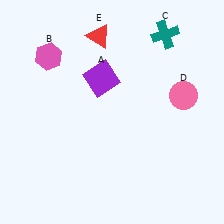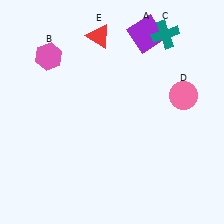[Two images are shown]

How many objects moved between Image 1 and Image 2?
1 object moved between the two images.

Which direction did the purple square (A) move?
The purple square (A) moved right.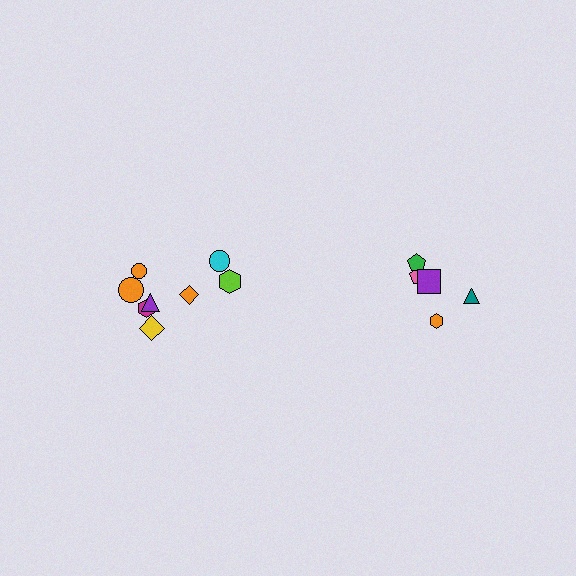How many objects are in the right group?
There are 5 objects.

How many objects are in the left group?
There are 8 objects.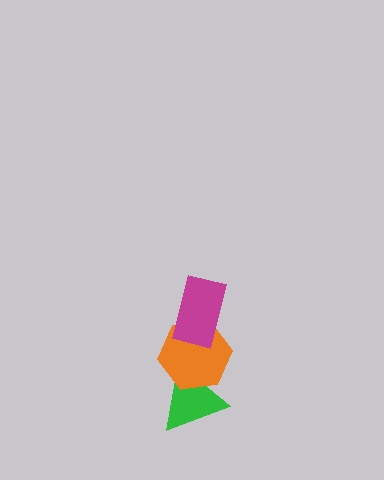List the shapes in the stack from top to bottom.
From top to bottom: the magenta rectangle, the orange hexagon, the green triangle.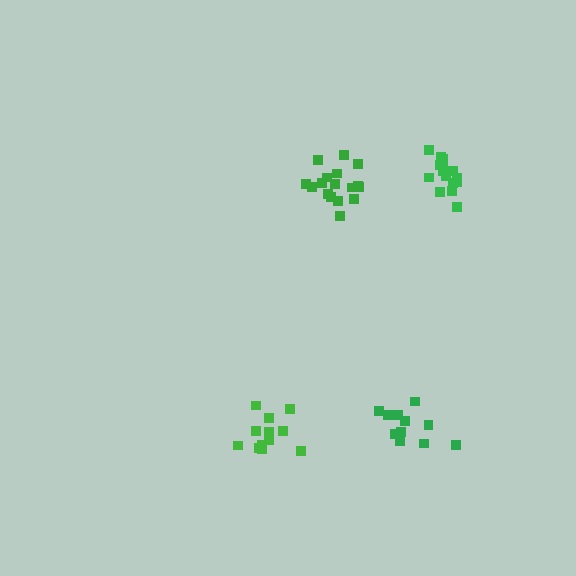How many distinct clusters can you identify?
There are 4 distinct clusters.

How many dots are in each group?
Group 1: 15 dots, Group 2: 11 dots, Group 3: 17 dots, Group 4: 12 dots (55 total).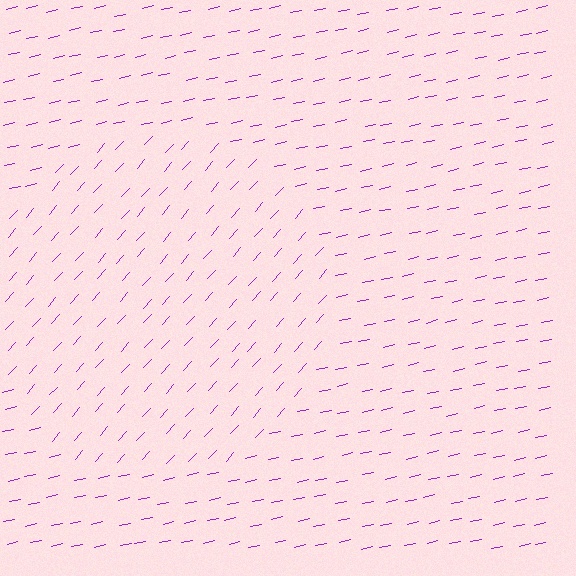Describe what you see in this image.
The image is filled with small purple line segments. A circle region in the image has lines oriented differently from the surrounding lines, creating a visible texture boundary.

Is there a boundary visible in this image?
Yes, there is a texture boundary formed by a change in line orientation.